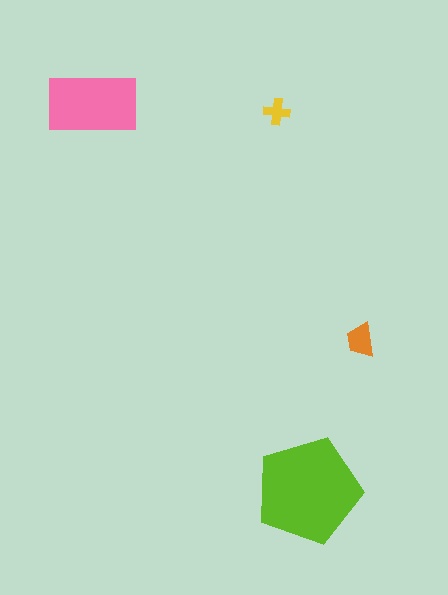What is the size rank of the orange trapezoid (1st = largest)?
3rd.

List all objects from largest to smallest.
The lime pentagon, the pink rectangle, the orange trapezoid, the yellow cross.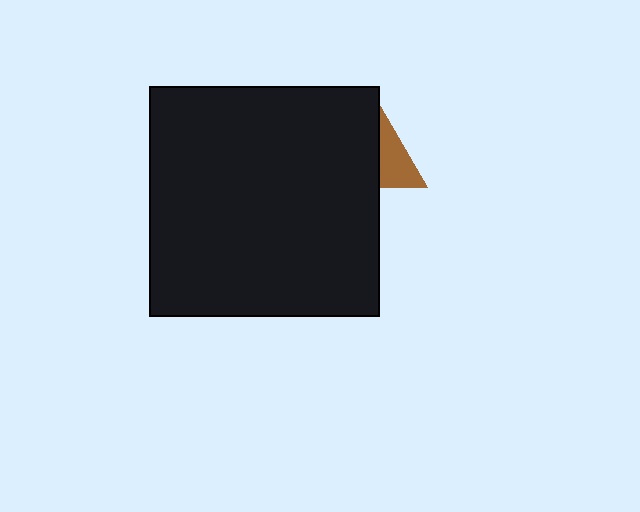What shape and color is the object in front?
The object in front is a black square.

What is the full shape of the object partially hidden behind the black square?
The partially hidden object is a brown triangle.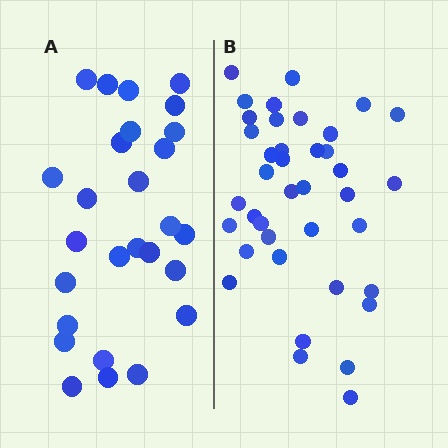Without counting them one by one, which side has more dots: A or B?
Region B (the right region) has more dots.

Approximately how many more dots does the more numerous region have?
Region B has roughly 12 or so more dots than region A.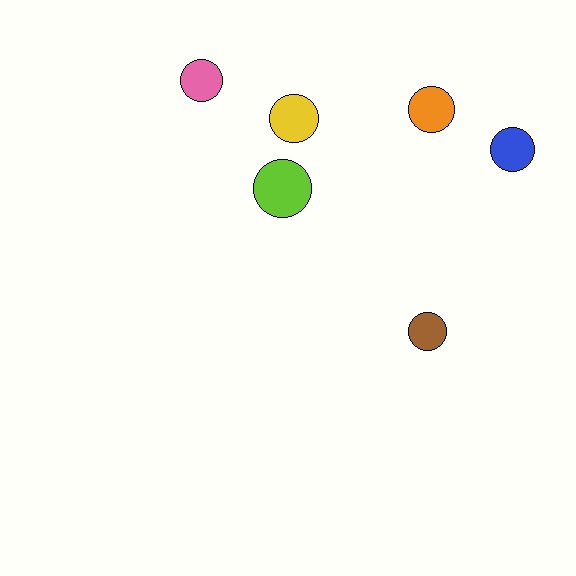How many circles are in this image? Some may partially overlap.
There are 6 circles.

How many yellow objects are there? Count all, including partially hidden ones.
There is 1 yellow object.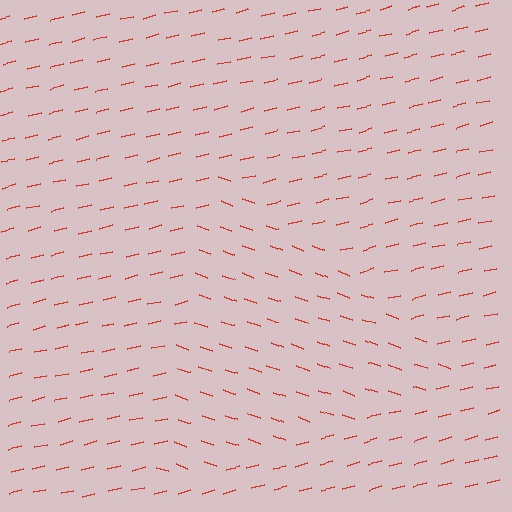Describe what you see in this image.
The image is filled with small red line segments. A triangle region in the image has lines oriented differently from the surrounding lines, creating a visible texture boundary.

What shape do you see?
I see a triangle.